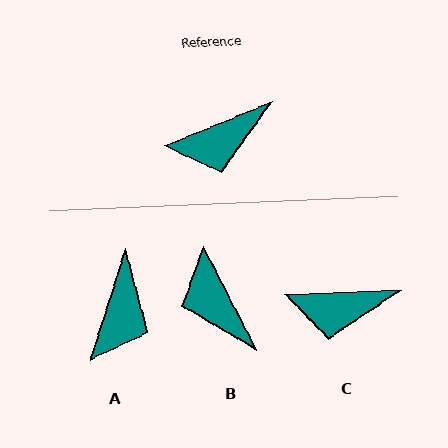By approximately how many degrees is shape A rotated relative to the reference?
Approximately 51 degrees counter-clockwise.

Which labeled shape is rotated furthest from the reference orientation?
B, about 85 degrees away.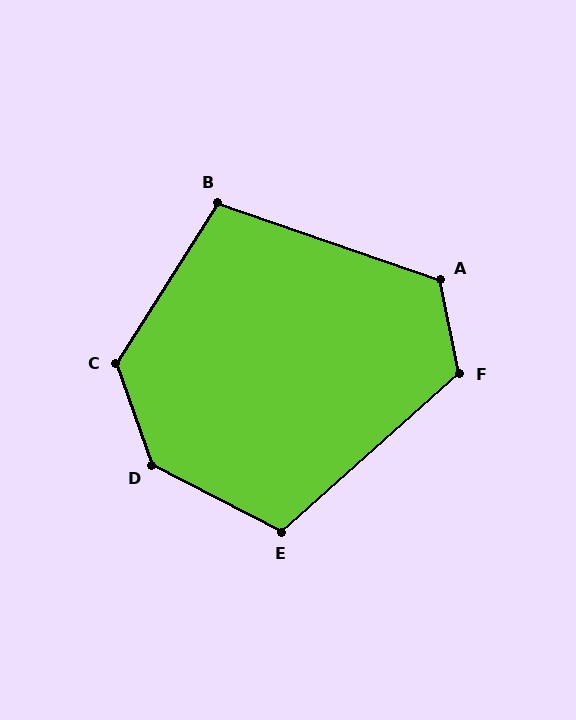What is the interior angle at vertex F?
Approximately 120 degrees (obtuse).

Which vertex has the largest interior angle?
D, at approximately 137 degrees.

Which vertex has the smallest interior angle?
B, at approximately 103 degrees.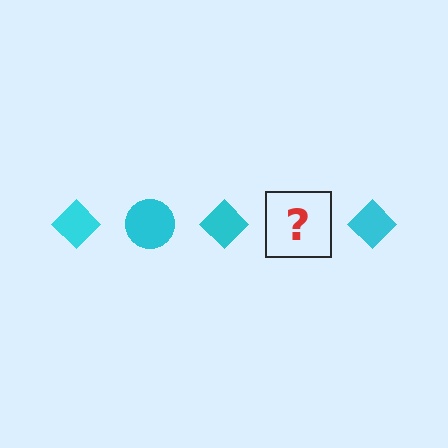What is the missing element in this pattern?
The missing element is a cyan circle.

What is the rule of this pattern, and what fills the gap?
The rule is that the pattern cycles through diamond, circle shapes in cyan. The gap should be filled with a cyan circle.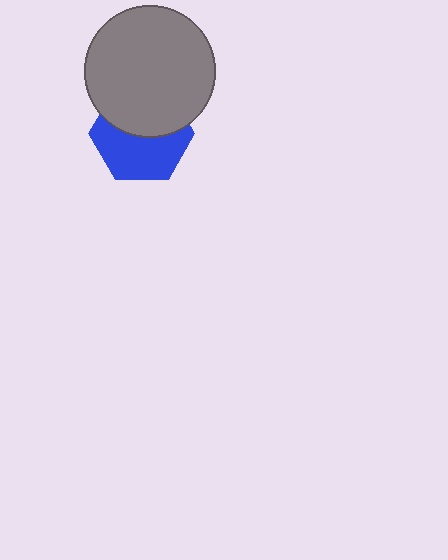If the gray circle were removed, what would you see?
You would see the complete blue hexagon.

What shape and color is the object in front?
The object in front is a gray circle.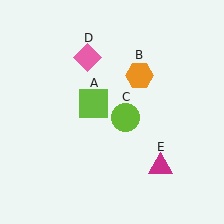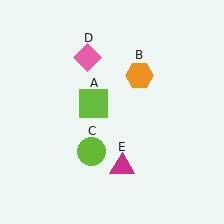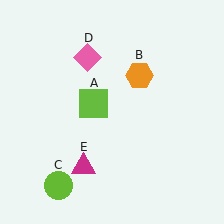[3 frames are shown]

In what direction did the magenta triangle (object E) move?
The magenta triangle (object E) moved left.